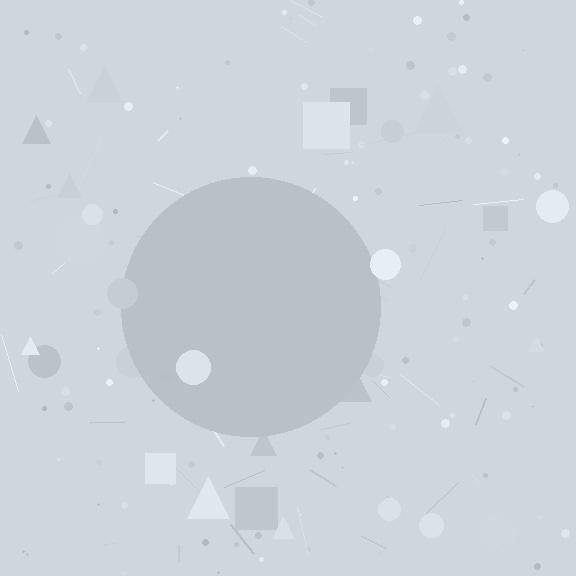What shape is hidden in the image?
A circle is hidden in the image.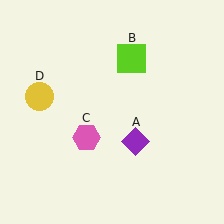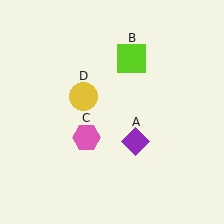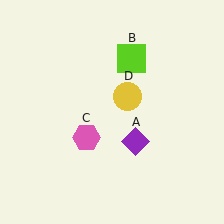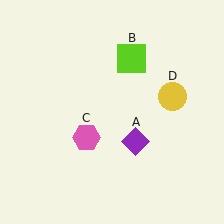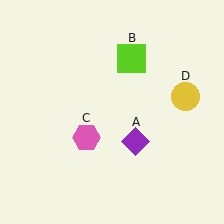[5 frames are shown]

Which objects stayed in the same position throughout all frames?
Purple diamond (object A) and lime square (object B) and pink hexagon (object C) remained stationary.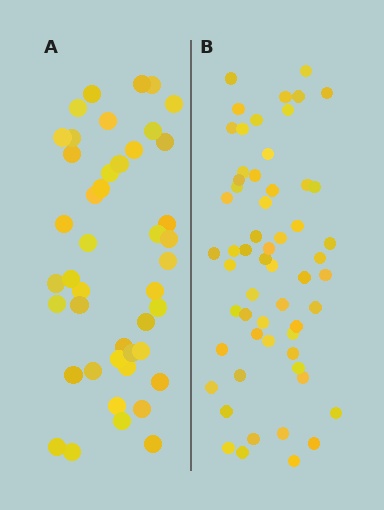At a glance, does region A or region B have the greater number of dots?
Region B (the right region) has more dots.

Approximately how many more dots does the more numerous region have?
Region B has approximately 15 more dots than region A.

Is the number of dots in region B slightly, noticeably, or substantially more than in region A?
Region B has noticeably more, but not dramatically so. The ratio is roughly 1.3 to 1.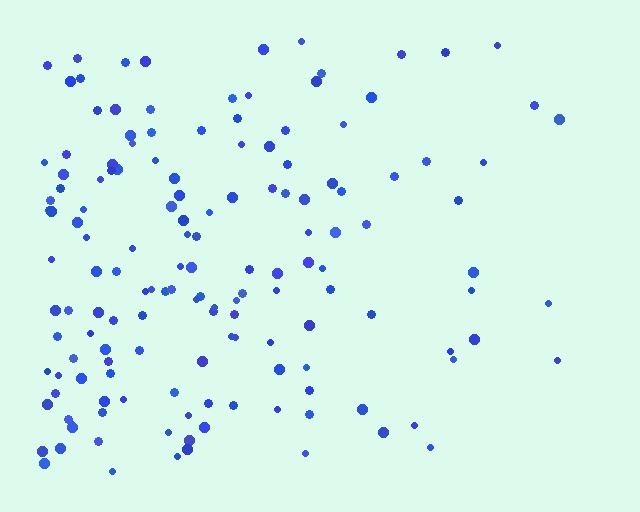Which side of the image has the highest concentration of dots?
The left.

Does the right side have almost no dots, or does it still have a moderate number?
Still a moderate number, just noticeably fewer than the left.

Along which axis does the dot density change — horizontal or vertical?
Horizontal.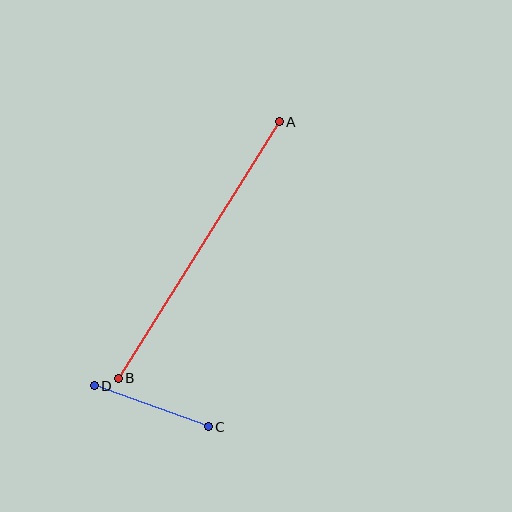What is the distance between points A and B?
The distance is approximately 303 pixels.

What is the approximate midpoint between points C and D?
The midpoint is at approximately (151, 406) pixels.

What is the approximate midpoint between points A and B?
The midpoint is at approximately (199, 250) pixels.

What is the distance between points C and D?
The distance is approximately 121 pixels.